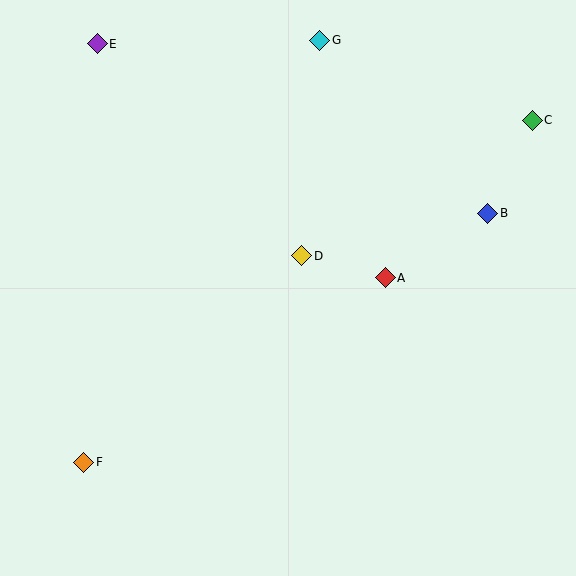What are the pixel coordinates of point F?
Point F is at (84, 462).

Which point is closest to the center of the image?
Point D at (302, 256) is closest to the center.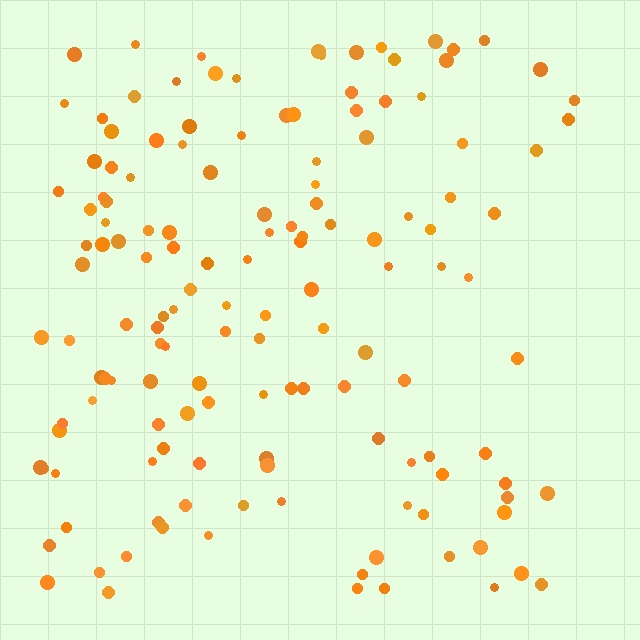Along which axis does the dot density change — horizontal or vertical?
Horizontal.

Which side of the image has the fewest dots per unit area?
The right.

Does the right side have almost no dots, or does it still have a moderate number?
Still a moderate number, just noticeably fewer than the left.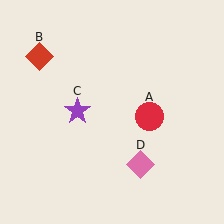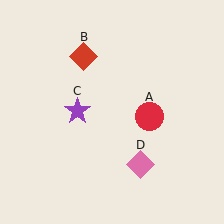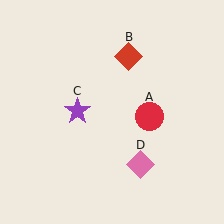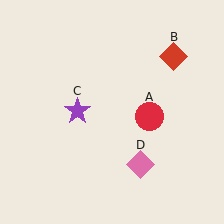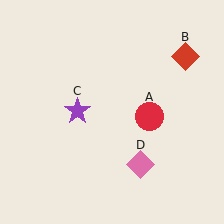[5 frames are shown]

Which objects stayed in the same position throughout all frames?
Red circle (object A) and purple star (object C) and pink diamond (object D) remained stationary.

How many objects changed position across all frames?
1 object changed position: red diamond (object B).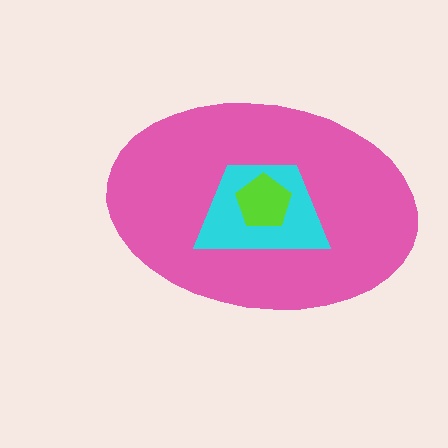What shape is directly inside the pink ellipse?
The cyan trapezoid.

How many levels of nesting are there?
3.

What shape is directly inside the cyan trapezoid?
The lime pentagon.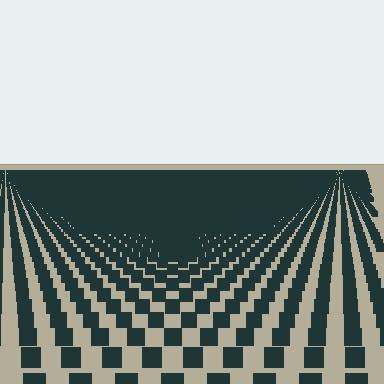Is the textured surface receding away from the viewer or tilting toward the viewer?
The surface is receding away from the viewer. Texture elements get smaller and denser toward the top.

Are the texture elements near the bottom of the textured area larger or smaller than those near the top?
Larger. Near the bottom, elements are closer to the viewer and appear at a bigger on-screen size.